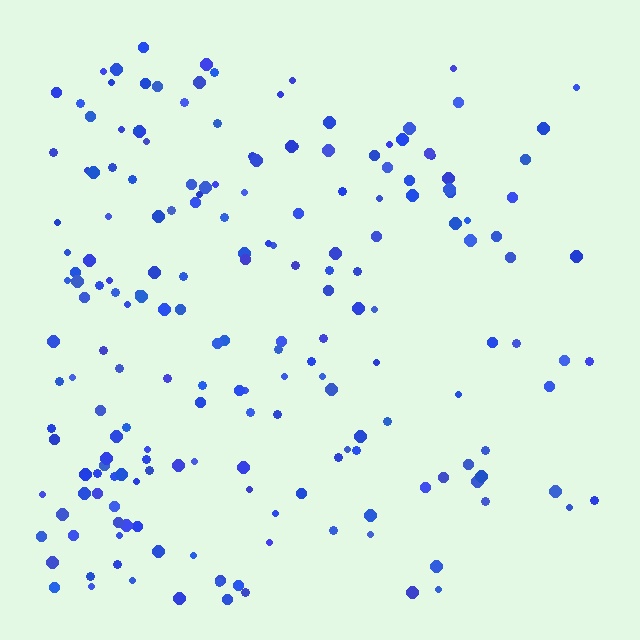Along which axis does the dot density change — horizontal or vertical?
Horizontal.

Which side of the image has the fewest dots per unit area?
The right.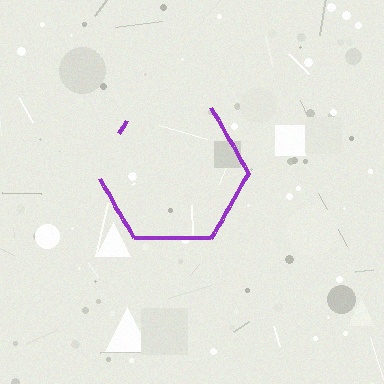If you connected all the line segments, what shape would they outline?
They would outline a hexagon.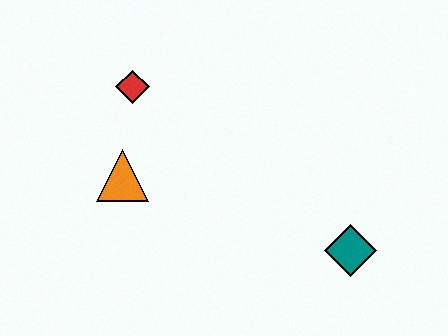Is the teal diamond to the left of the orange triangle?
No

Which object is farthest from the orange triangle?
The teal diamond is farthest from the orange triangle.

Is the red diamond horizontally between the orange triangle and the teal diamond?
Yes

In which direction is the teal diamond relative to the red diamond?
The teal diamond is to the right of the red diamond.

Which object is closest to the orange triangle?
The red diamond is closest to the orange triangle.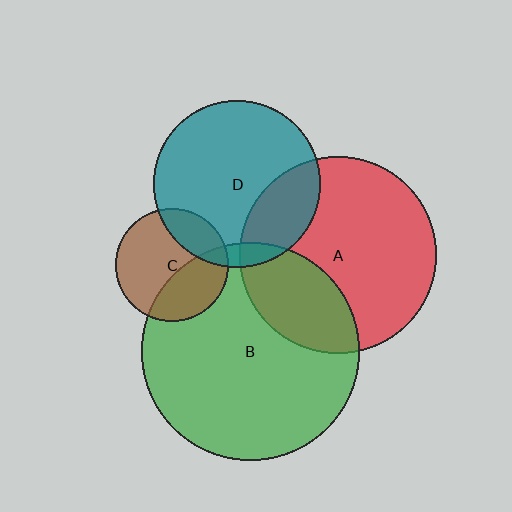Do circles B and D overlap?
Yes.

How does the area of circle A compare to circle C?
Approximately 3.0 times.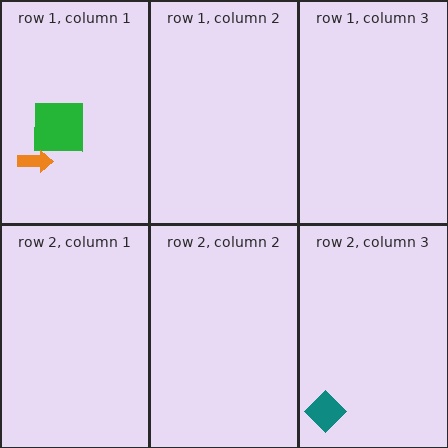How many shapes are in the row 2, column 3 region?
1.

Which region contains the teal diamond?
The row 2, column 3 region.